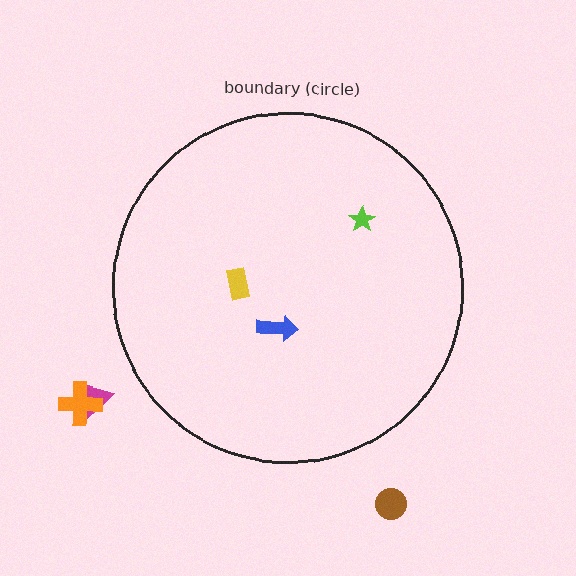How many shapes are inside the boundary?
3 inside, 3 outside.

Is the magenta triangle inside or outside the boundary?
Outside.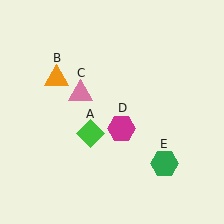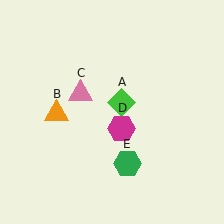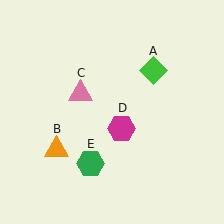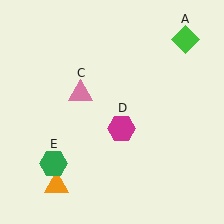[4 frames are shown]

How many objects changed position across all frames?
3 objects changed position: green diamond (object A), orange triangle (object B), green hexagon (object E).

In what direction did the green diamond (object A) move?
The green diamond (object A) moved up and to the right.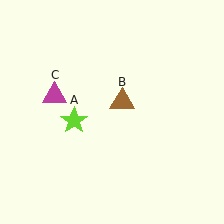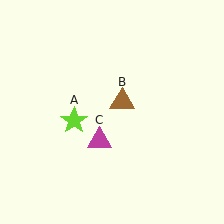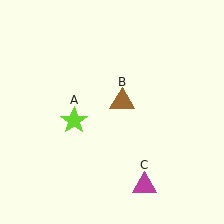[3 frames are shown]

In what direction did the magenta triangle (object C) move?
The magenta triangle (object C) moved down and to the right.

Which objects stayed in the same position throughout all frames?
Lime star (object A) and brown triangle (object B) remained stationary.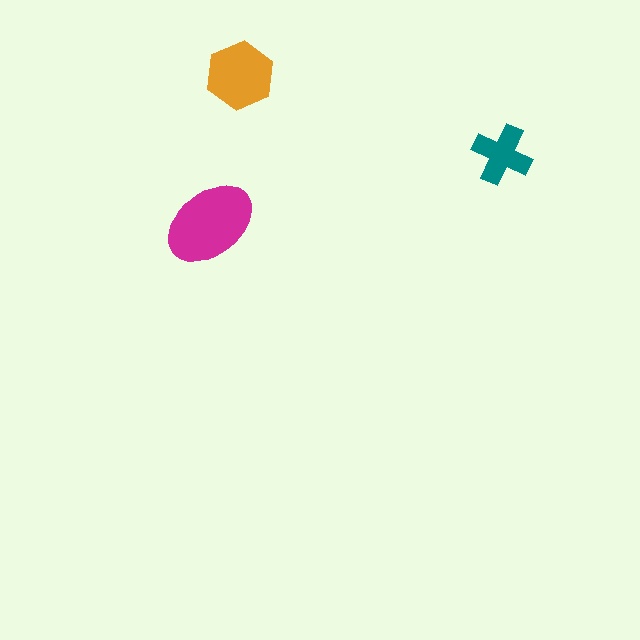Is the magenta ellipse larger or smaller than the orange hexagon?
Larger.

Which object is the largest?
The magenta ellipse.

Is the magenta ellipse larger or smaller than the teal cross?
Larger.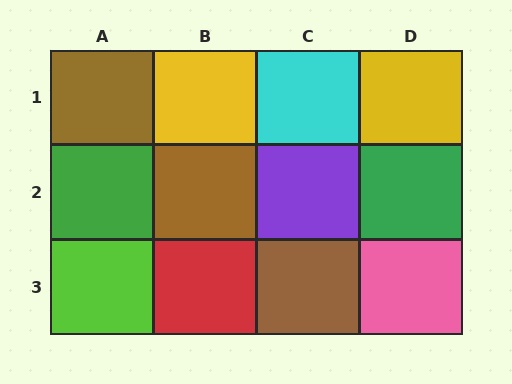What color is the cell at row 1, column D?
Yellow.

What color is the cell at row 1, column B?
Yellow.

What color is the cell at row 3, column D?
Pink.